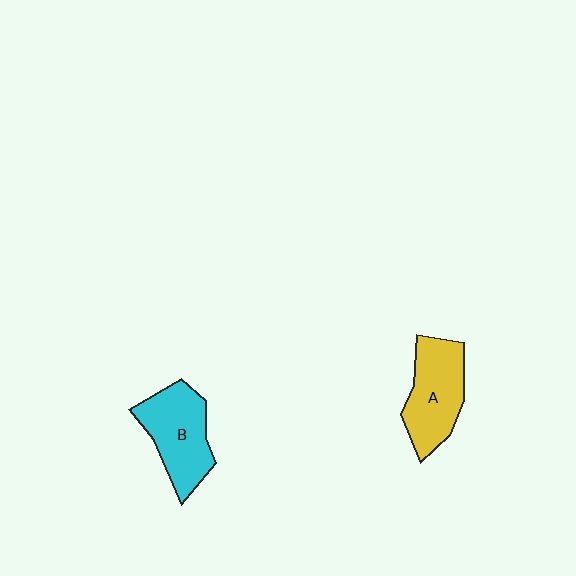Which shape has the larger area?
Shape B (cyan).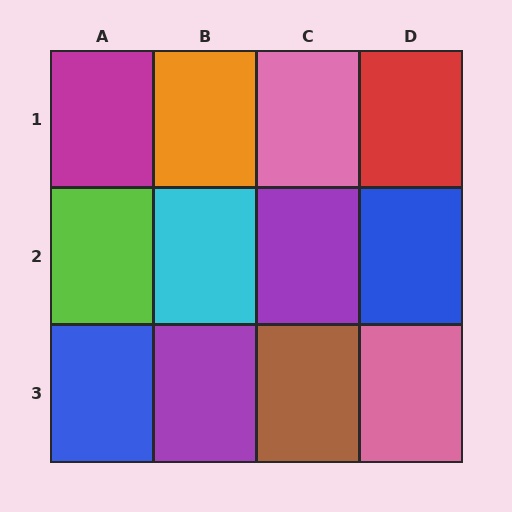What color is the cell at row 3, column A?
Blue.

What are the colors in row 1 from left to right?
Magenta, orange, pink, red.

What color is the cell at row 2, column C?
Purple.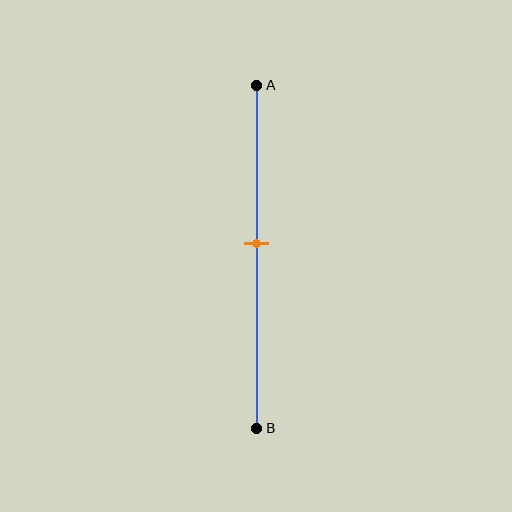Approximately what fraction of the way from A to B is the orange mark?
The orange mark is approximately 45% of the way from A to B.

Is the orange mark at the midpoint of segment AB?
No, the mark is at about 45% from A, not at the 50% midpoint.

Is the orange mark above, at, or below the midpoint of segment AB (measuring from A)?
The orange mark is above the midpoint of segment AB.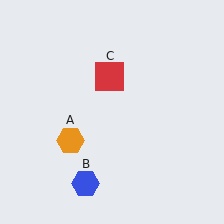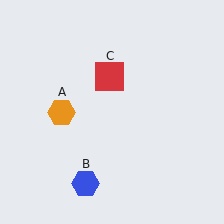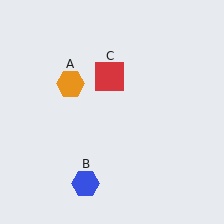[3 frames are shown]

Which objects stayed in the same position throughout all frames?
Blue hexagon (object B) and red square (object C) remained stationary.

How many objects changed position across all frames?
1 object changed position: orange hexagon (object A).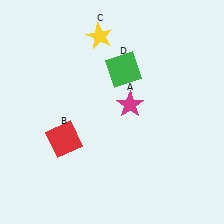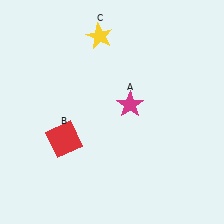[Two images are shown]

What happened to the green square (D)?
The green square (D) was removed in Image 2. It was in the top-right area of Image 1.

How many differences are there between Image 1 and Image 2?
There is 1 difference between the two images.